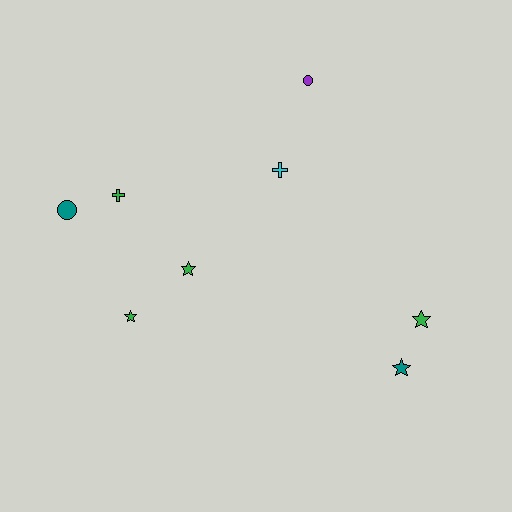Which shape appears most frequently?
Star, with 4 objects.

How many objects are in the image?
There are 8 objects.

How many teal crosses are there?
There are no teal crosses.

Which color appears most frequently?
Green, with 4 objects.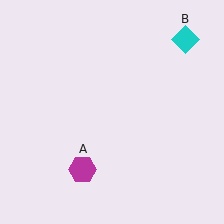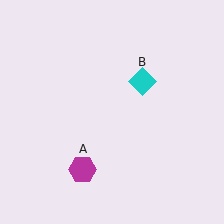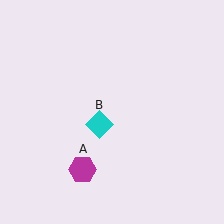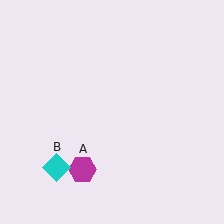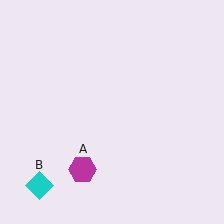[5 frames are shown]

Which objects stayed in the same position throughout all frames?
Magenta hexagon (object A) remained stationary.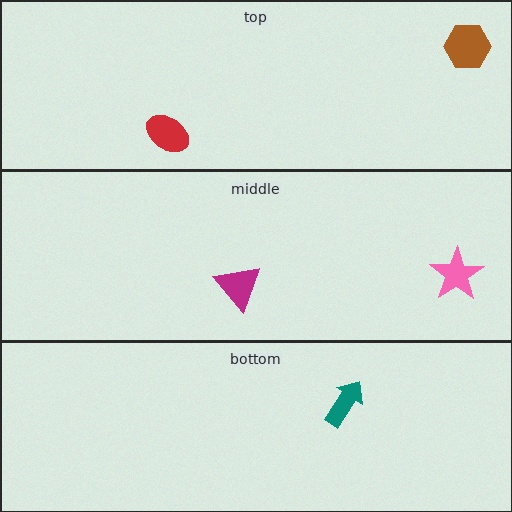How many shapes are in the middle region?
2.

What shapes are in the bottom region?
The teal arrow.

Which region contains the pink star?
The middle region.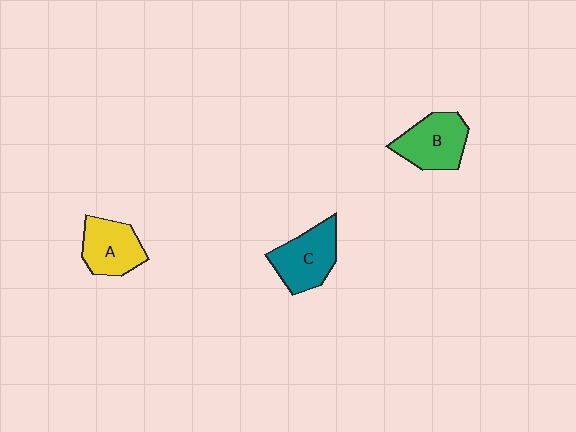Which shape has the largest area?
Shape C (teal).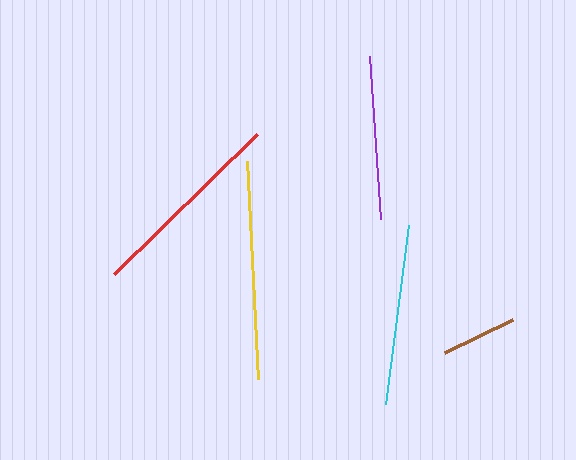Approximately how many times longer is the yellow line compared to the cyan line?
The yellow line is approximately 1.2 times the length of the cyan line.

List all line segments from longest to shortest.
From longest to shortest: yellow, red, cyan, purple, brown.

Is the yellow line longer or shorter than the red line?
The yellow line is longer than the red line.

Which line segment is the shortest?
The brown line is the shortest at approximately 75 pixels.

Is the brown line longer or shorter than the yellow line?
The yellow line is longer than the brown line.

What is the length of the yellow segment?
The yellow segment is approximately 218 pixels long.